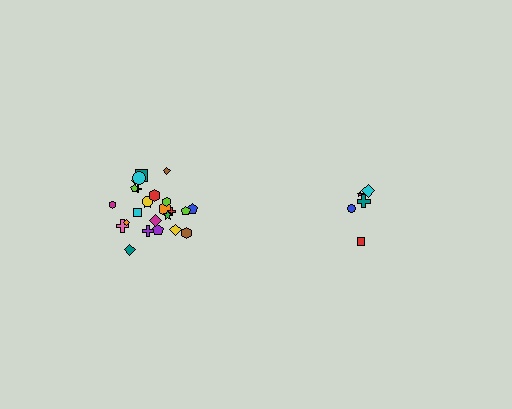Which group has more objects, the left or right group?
The left group.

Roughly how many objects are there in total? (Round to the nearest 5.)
Roughly 30 objects in total.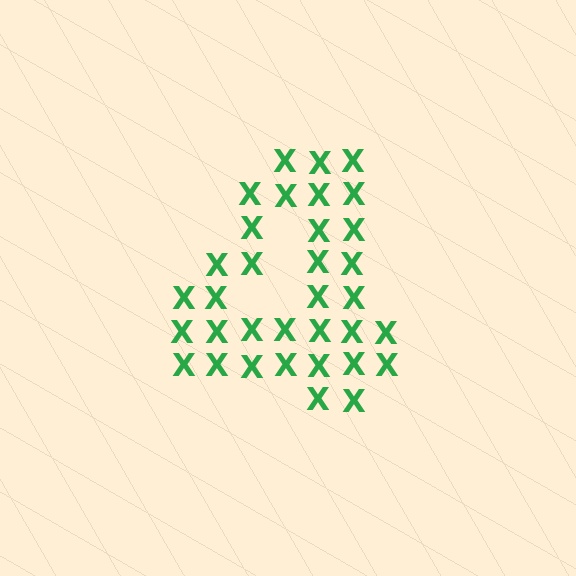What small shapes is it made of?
It is made of small letter X's.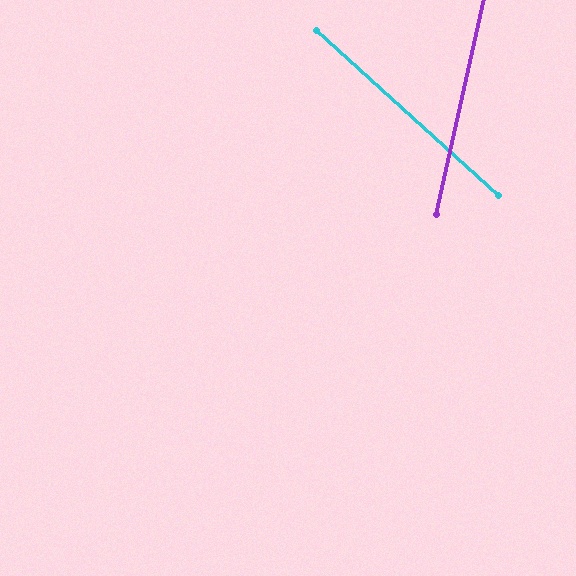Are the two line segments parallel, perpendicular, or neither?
Neither parallel nor perpendicular — they differ by about 60°.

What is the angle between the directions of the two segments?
Approximately 60 degrees.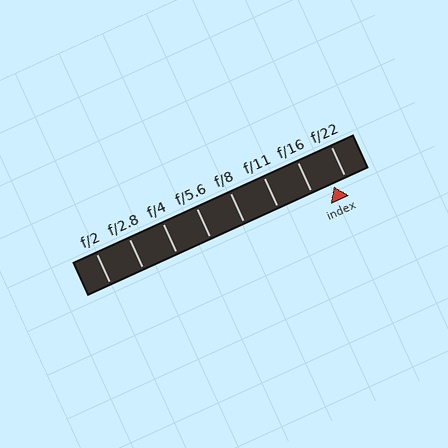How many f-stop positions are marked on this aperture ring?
There are 8 f-stop positions marked.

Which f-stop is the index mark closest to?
The index mark is closest to f/22.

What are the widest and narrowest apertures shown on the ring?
The widest aperture shown is f/2 and the narrowest is f/22.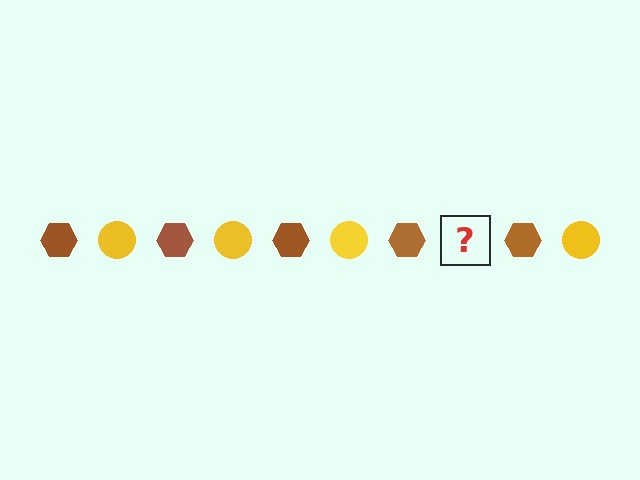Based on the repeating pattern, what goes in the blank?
The blank should be a yellow circle.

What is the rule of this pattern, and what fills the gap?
The rule is that the pattern alternates between brown hexagon and yellow circle. The gap should be filled with a yellow circle.